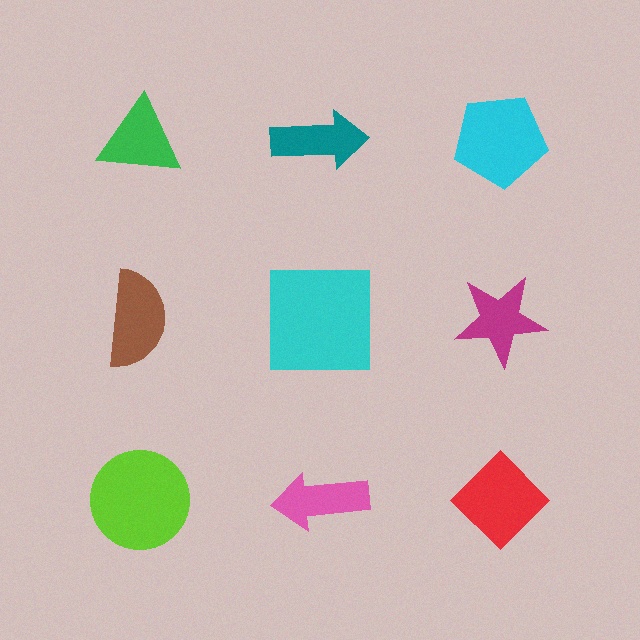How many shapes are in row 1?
3 shapes.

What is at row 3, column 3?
A red diamond.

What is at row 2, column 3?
A magenta star.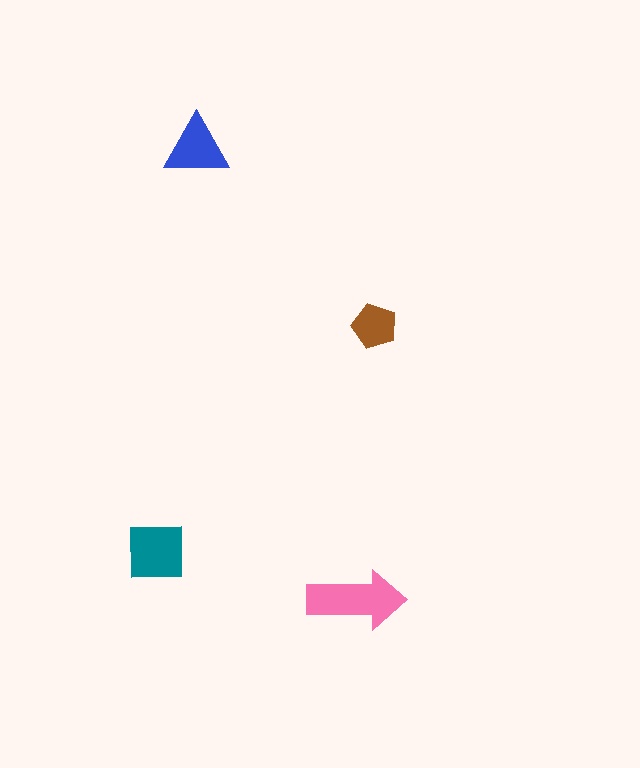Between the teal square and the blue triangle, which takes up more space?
The teal square.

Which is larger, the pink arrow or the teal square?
The pink arrow.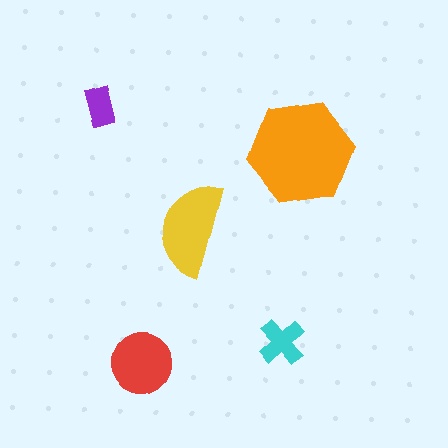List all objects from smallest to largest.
The purple rectangle, the cyan cross, the red circle, the yellow semicircle, the orange hexagon.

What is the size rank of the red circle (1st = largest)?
3rd.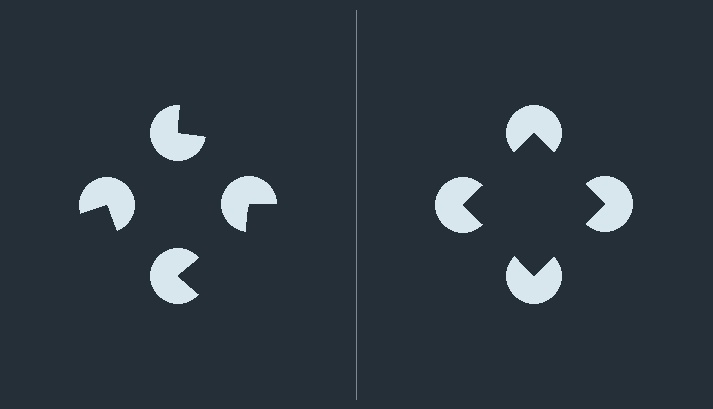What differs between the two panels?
The pac-man discs are positioned identically on both sides; only the wedge orientations differ. On the right they align to a square; on the left they are misaligned.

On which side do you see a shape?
An illusory square appears on the right side. On the left side the wedge cuts are rotated, so no coherent shape forms.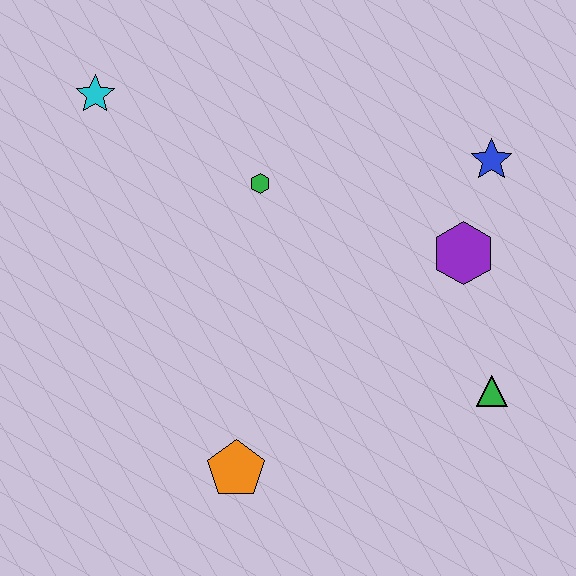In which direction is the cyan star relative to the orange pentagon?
The cyan star is above the orange pentagon.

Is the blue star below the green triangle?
No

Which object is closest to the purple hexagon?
The blue star is closest to the purple hexagon.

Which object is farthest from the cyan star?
The green triangle is farthest from the cyan star.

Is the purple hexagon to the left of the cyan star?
No